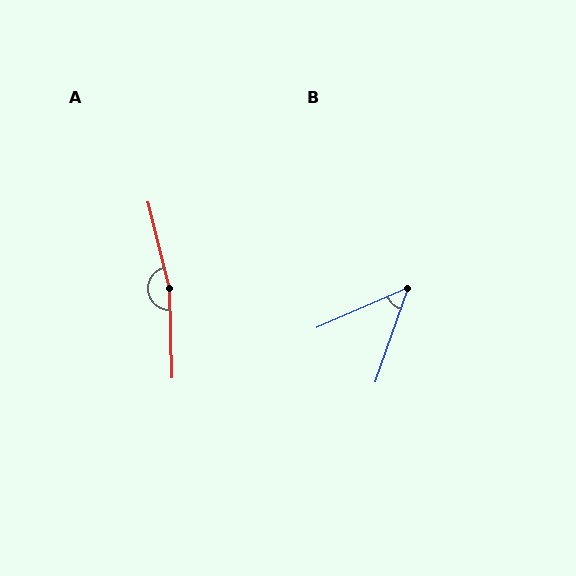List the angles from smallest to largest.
B (47°), A (168°).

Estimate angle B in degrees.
Approximately 47 degrees.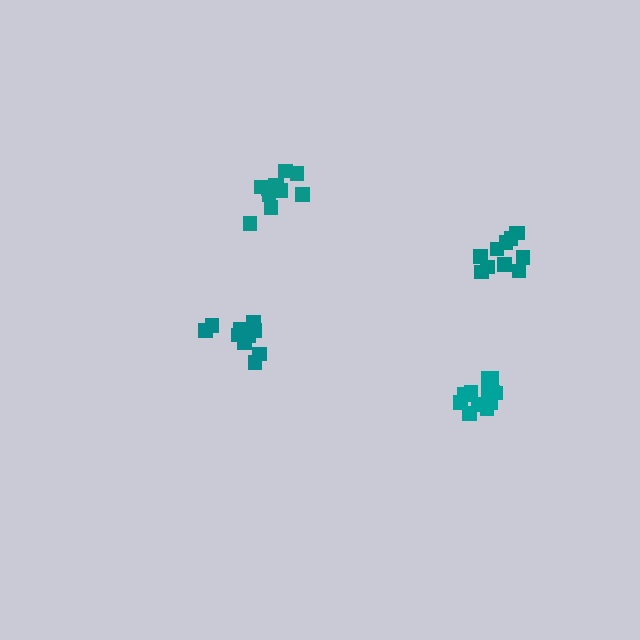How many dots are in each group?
Group 1: 11 dots, Group 2: 11 dots, Group 3: 11 dots, Group 4: 12 dots (45 total).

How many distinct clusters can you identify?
There are 4 distinct clusters.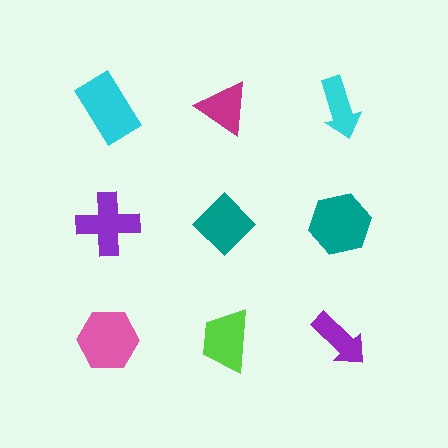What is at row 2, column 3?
A teal hexagon.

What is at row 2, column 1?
A purple cross.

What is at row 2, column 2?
A teal diamond.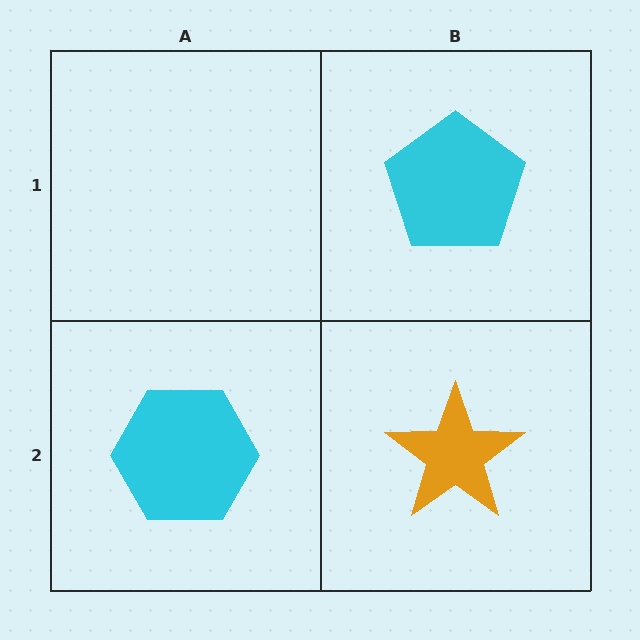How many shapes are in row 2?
2 shapes.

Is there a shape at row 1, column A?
No, that cell is empty.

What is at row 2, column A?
A cyan hexagon.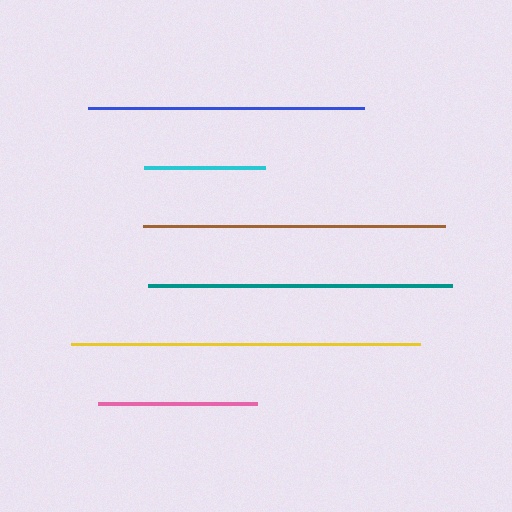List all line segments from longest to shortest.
From longest to shortest: yellow, teal, brown, blue, pink, cyan.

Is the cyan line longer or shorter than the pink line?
The pink line is longer than the cyan line.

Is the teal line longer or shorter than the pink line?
The teal line is longer than the pink line.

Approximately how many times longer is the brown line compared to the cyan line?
The brown line is approximately 2.5 times the length of the cyan line.